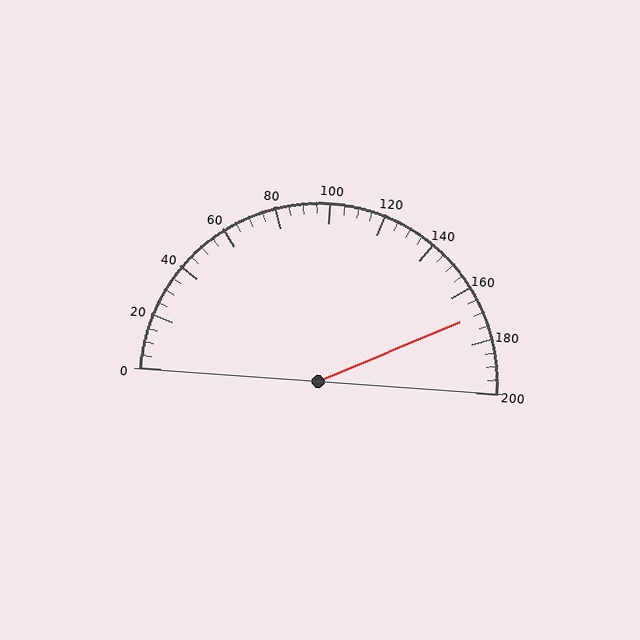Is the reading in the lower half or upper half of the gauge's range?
The reading is in the upper half of the range (0 to 200).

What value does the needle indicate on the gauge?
The needle indicates approximately 170.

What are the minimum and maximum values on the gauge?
The gauge ranges from 0 to 200.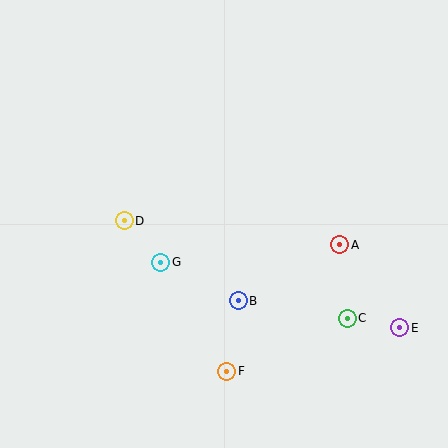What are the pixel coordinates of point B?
Point B is at (238, 301).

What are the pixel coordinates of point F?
Point F is at (227, 371).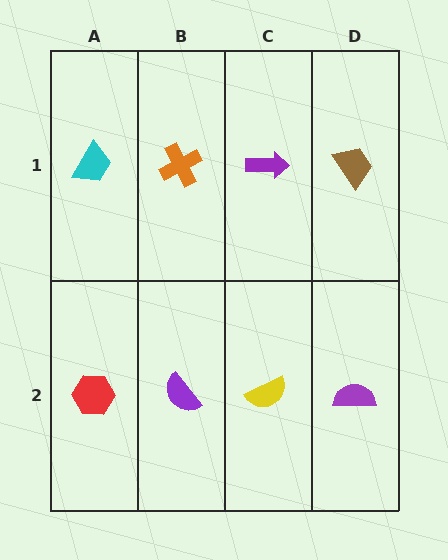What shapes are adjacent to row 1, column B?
A purple semicircle (row 2, column B), a cyan trapezoid (row 1, column A), a purple arrow (row 1, column C).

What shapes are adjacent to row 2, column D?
A brown trapezoid (row 1, column D), a yellow semicircle (row 2, column C).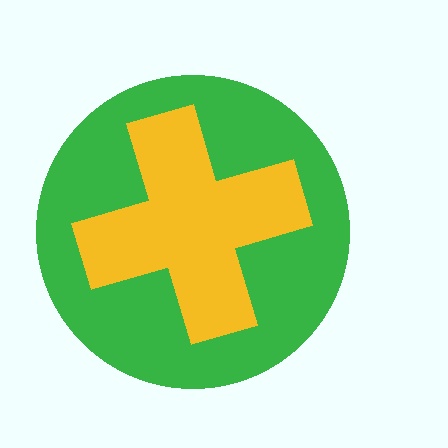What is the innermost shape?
The yellow cross.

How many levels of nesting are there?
2.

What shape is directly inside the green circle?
The yellow cross.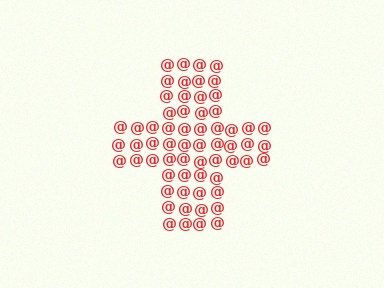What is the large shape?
The large shape is a cross.